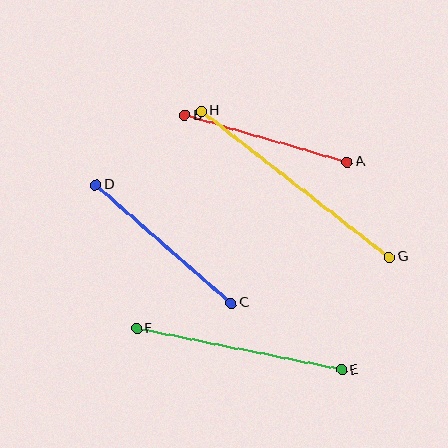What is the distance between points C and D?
The distance is approximately 179 pixels.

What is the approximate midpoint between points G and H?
The midpoint is at approximately (296, 184) pixels.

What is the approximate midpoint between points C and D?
The midpoint is at approximately (164, 244) pixels.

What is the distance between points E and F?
The distance is approximately 209 pixels.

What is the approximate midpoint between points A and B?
The midpoint is at approximately (266, 139) pixels.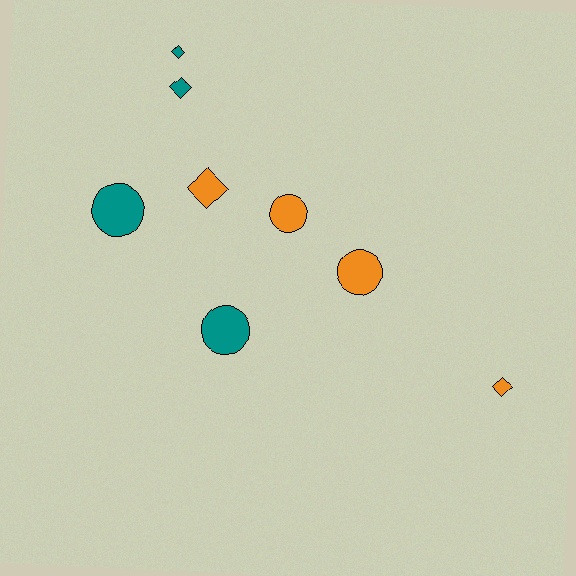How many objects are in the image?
There are 8 objects.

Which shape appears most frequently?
Diamond, with 4 objects.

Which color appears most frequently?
Orange, with 4 objects.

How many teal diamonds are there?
There are 2 teal diamonds.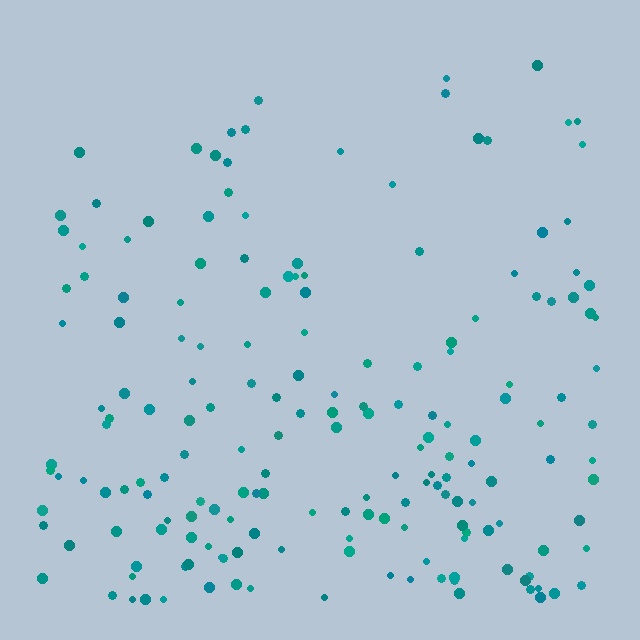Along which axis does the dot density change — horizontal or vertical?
Vertical.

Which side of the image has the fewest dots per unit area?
The top.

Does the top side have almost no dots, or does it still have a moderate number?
Still a moderate number, just noticeably fewer than the bottom.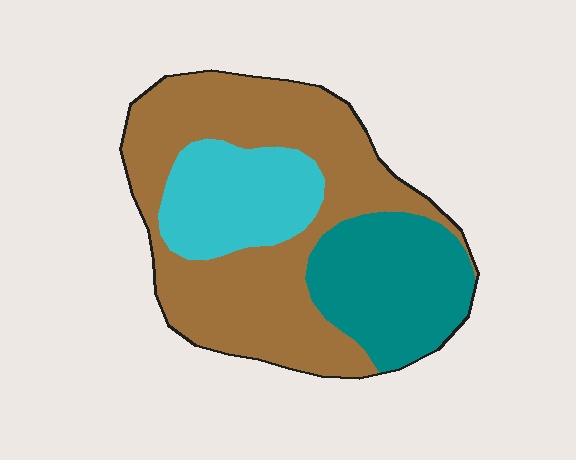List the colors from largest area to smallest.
From largest to smallest: brown, teal, cyan.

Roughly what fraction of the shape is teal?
Teal takes up about one quarter (1/4) of the shape.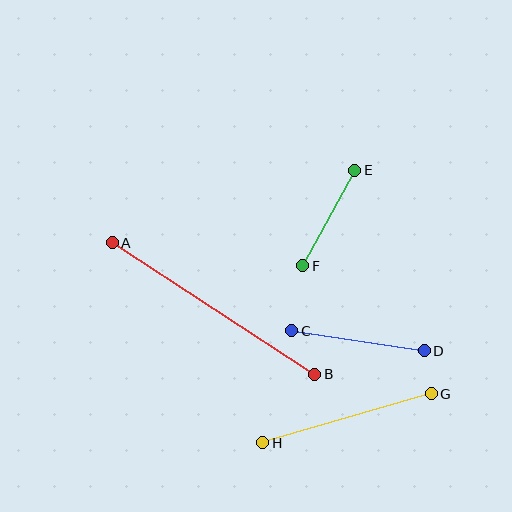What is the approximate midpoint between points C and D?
The midpoint is at approximately (358, 341) pixels.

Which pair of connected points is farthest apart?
Points A and B are farthest apart.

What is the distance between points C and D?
The distance is approximately 134 pixels.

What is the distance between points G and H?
The distance is approximately 176 pixels.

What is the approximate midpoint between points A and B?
The midpoint is at approximately (213, 309) pixels.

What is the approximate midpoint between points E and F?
The midpoint is at approximately (329, 218) pixels.